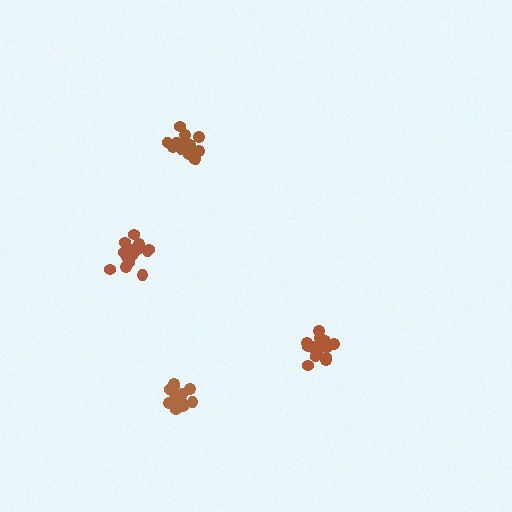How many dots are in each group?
Group 1: 15 dots, Group 2: 13 dots, Group 3: 14 dots, Group 4: 16 dots (58 total).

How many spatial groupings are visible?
There are 4 spatial groupings.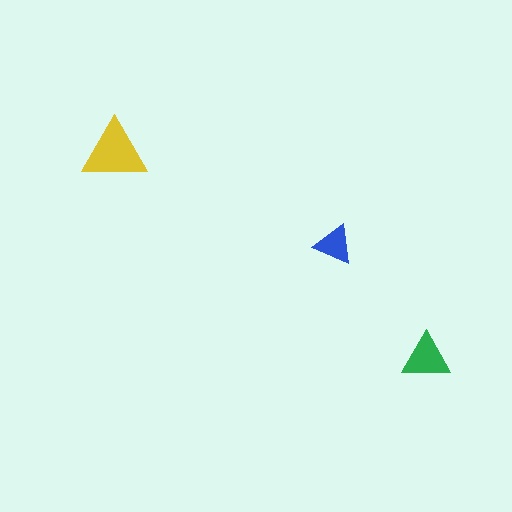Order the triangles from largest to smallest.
the yellow one, the green one, the blue one.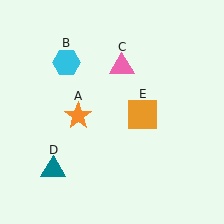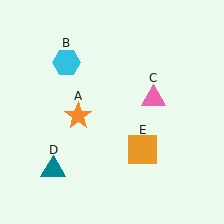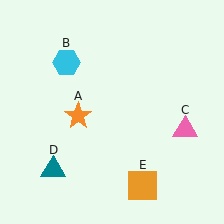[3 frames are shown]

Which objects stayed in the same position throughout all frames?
Orange star (object A) and cyan hexagon (object B) and teal triangle (object D) remained stationary.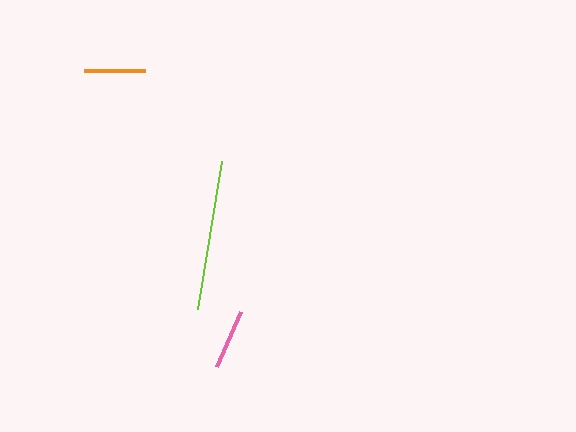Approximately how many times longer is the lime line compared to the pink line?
The lime line is approximately 2.5 times the length of the pink line.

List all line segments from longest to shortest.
From longest to shortest: lime, orange, pink.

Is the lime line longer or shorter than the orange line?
The lime line is longer than the orange line.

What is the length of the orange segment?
The orange segment is approximately 61 pixels long.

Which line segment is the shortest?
The pink line is the shortest at approximately 60 pixels.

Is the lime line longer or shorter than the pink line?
The lime line is longer than the pink line.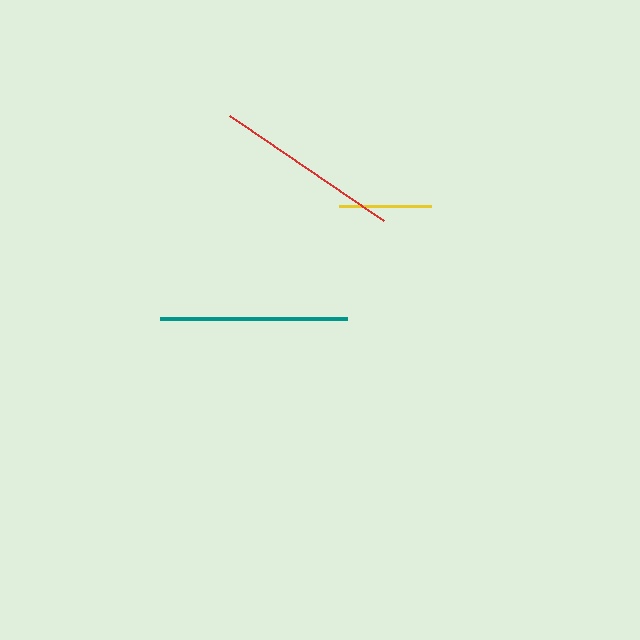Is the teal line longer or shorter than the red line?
The teal line is longer than the red line.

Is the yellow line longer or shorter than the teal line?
The teal line is longer than the yellow line.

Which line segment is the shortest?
The yellow line is the shortest at approximately 92 pixels.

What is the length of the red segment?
The red segment is approximately 186 pixels long.